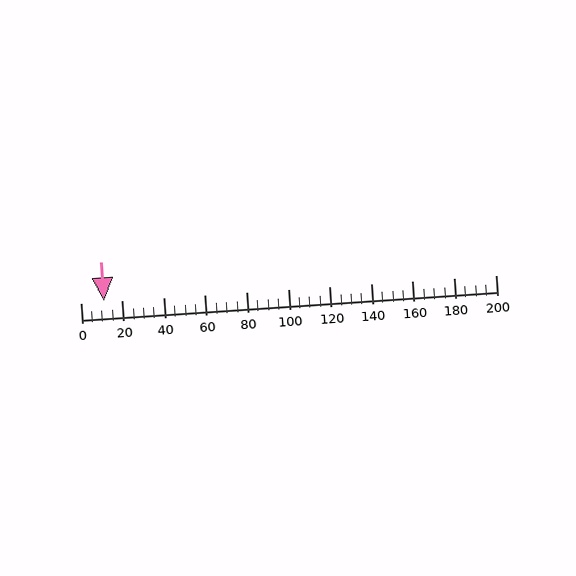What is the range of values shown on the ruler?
The ruler shows values from 0 to 200.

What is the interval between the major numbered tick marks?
The major tick marks are spaced 20 units apart.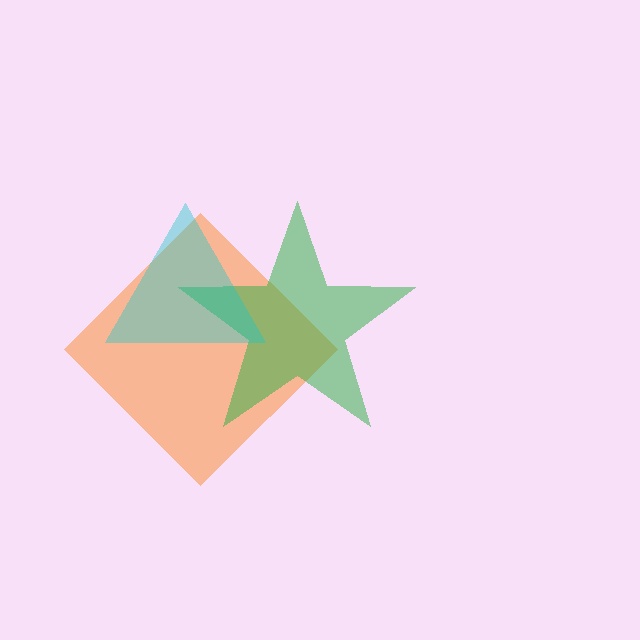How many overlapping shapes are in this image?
There are 3 overlapping shapes in the image.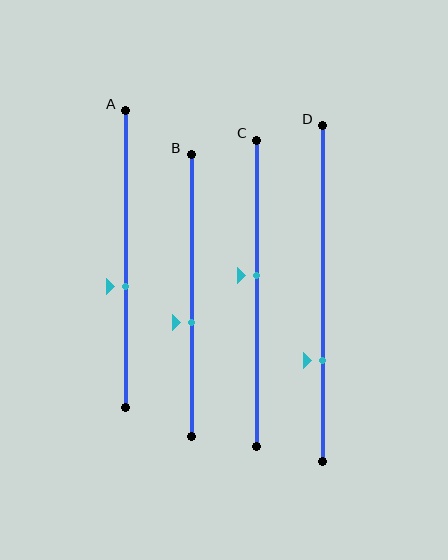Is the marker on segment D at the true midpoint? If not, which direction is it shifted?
No, the marker on segment D is shifted downward by about 20% of the segment length.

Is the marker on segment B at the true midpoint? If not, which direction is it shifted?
No, the marker on segment B is shifted downward by about 10% of the segment length.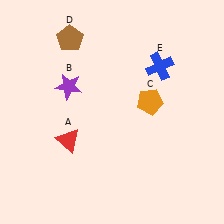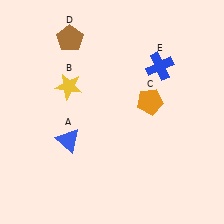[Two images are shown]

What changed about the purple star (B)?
In Image 1, B is purple. In Image 2, it changed to yellow.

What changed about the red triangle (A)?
In Image 1, A is red. In Image 2, it changed to blue.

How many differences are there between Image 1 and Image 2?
There are 2 differences between the two images.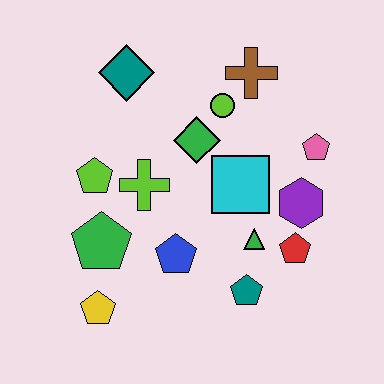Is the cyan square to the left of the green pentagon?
No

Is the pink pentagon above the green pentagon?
Yes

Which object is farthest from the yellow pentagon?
The brown cross is farthest from the yellow pentagon.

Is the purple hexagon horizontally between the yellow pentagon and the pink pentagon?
Yes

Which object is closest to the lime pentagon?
The lime cross is closest to the lime pentagon.